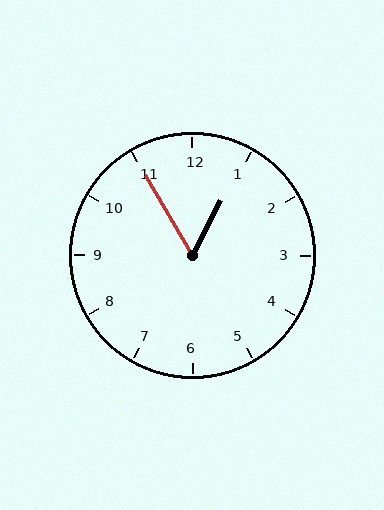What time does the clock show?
12:55.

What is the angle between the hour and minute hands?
Approximately 58 degrees.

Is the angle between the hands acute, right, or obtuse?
It is acute.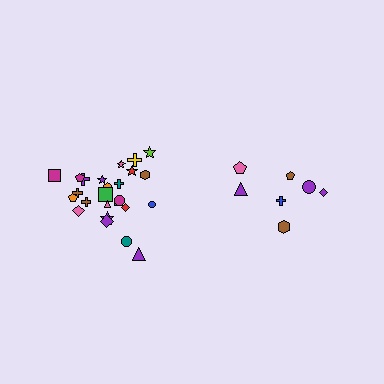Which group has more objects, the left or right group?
The left group.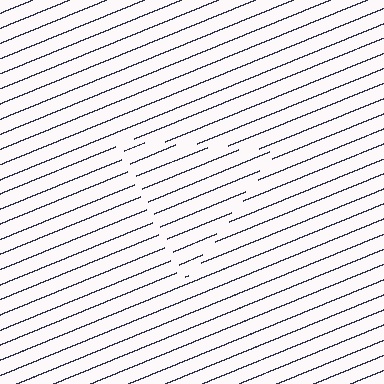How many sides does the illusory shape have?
3 sides — the line-ends trace a triangle.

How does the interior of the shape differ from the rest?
The interior of the shape contains the same grating, shifted by half a period — the contour is defined by the phase discontinuity where line-ends from the inner and outer gratings abut.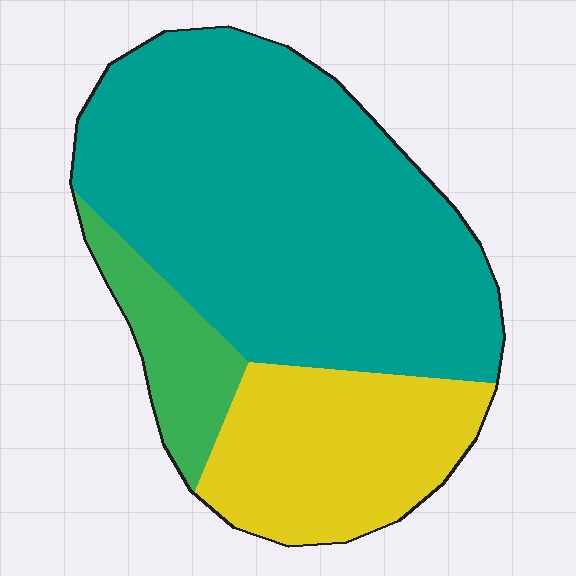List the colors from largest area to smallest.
From largest to smallest: teal, yellow, green.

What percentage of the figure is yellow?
Yellow takes up about one quarter (1/4) of the figure.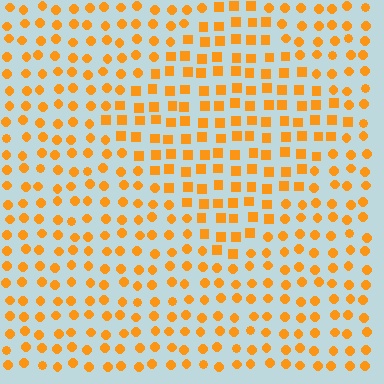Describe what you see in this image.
The image is filled with small orange elements arranged in a uniform grid. A diamond-shaped region contains squares, while the surrounding area contains circles. The boundary is defined purely by the change in element shape.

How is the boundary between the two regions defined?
The boundary is defined by a change in element shape: squares inside vs. circles outside. All elements share the same color and spacing.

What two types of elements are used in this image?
The image uses squares inside the diamond region and circles outside it.